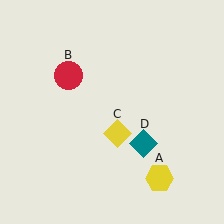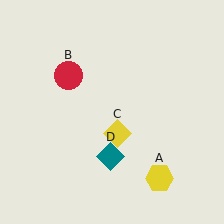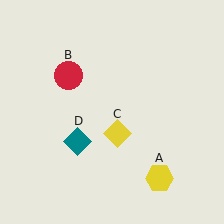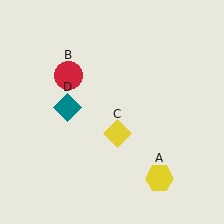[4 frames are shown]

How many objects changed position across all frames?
1 object changed position: teal diamond (object D).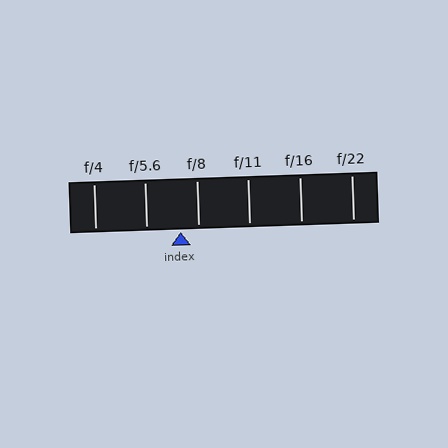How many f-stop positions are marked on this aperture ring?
There are 6 f-stop positions marked.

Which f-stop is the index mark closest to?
The index mark is closest to f/8.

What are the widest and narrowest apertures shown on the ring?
The widest aperture shown is f/4 and the narrowest is f/22.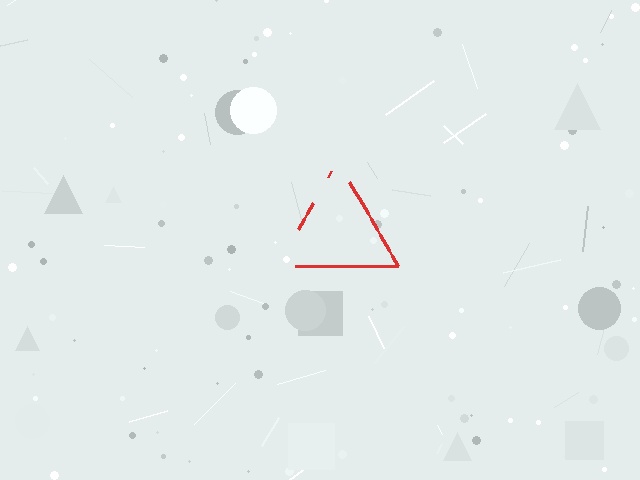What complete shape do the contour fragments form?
The contour fragments form a triangle.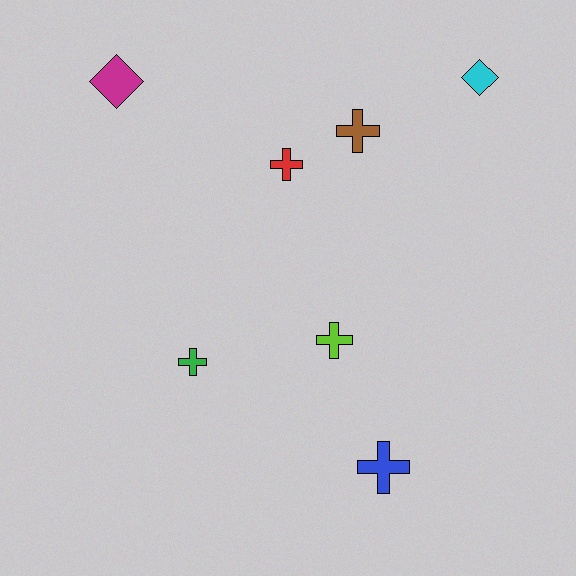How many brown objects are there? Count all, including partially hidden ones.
There is 1 brown object.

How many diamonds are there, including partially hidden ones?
There are 2 diamonds.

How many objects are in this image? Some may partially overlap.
There are 7 objects.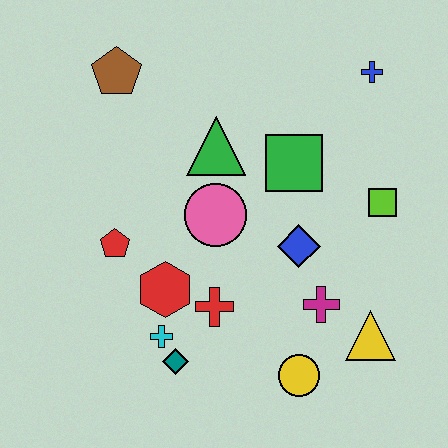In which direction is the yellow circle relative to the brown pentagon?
The yellow circle is below the brown pentagon.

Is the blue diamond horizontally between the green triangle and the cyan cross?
No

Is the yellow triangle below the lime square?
Yes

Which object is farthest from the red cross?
The blue cross is farthest from the red cross.